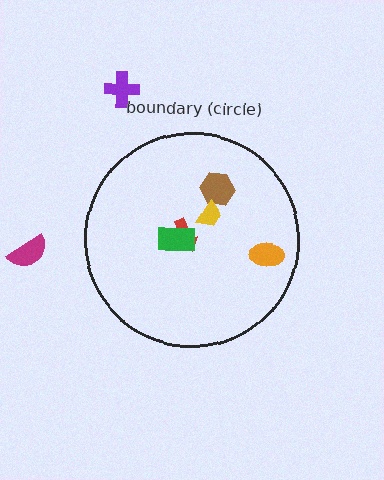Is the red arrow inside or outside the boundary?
Inside.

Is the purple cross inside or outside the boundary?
Outside.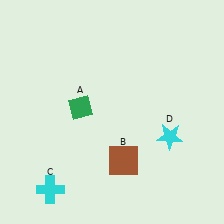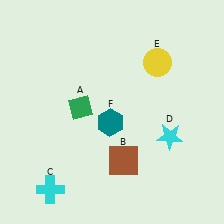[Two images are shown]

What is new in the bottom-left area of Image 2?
A teal hexagon (F) was added in the bottom-left area of Image 2.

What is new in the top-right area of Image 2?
A yellow circle (E) was added in the top-right area of Image 2.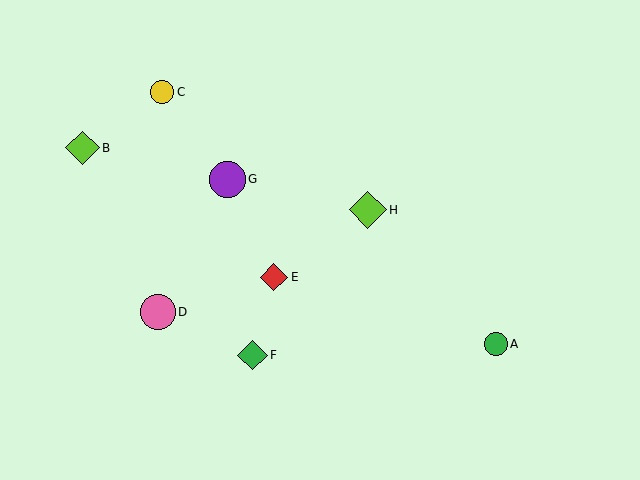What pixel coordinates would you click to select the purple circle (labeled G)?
Click at (227, 179) to select the purple circle G.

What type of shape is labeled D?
Shape D is a pink circle.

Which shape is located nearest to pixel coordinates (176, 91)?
The yellow circle (labeled C) at (162, 92) is nearest to that location.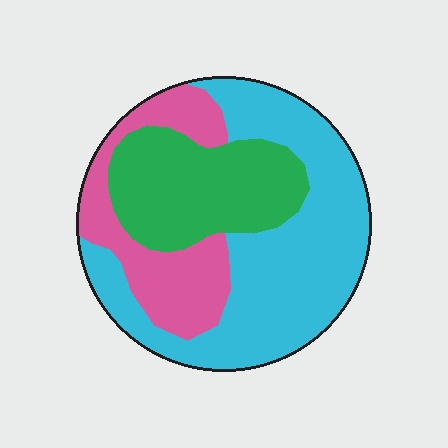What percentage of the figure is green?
Green covers roughly 25% of the figure.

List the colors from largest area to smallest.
From largest to smallest: cyan, green, pink.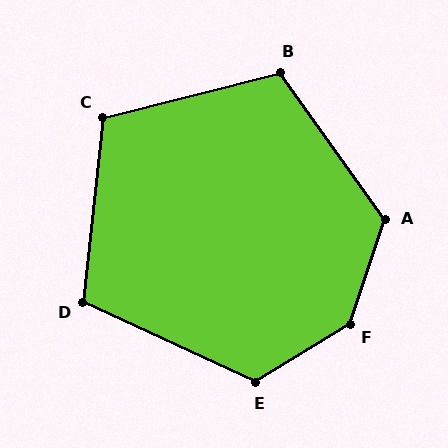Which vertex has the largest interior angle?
F, at approximately 140 degrees.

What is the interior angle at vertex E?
Approximately 124 degrees (obtuse).